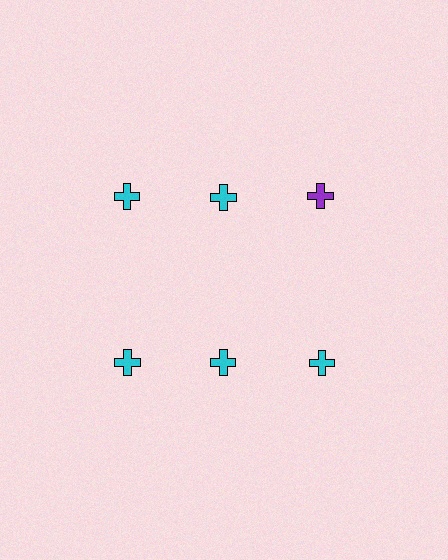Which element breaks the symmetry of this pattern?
The purple cross in the top row, center column breaks the symmetry. All other shapes are cyan crosses.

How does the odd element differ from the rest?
It has a different color: purple instead of cyan.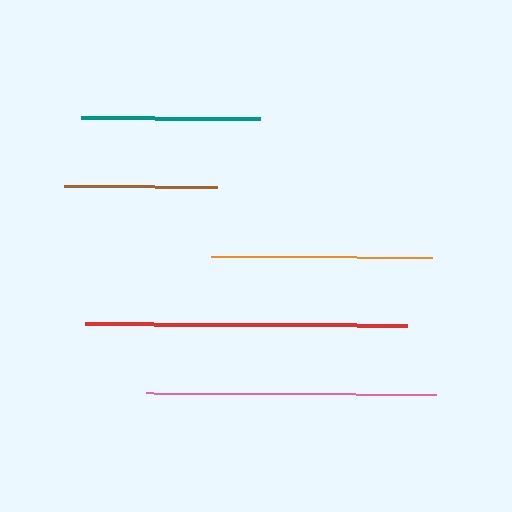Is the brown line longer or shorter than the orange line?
The orange line is longer than the brown line.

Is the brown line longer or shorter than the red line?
The red line is longer than the brown line.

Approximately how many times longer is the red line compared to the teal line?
The red line is approximately 1.8 times the length of the teal line.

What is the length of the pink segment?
The pink segment is approximately 290 pixels long.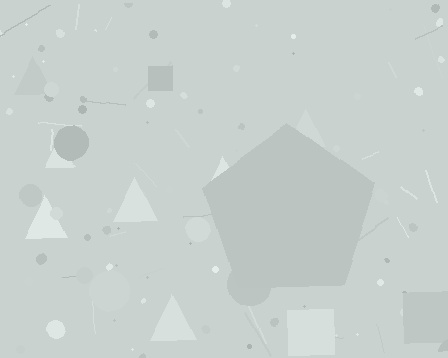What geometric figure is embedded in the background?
A pentagon is embedded in the background.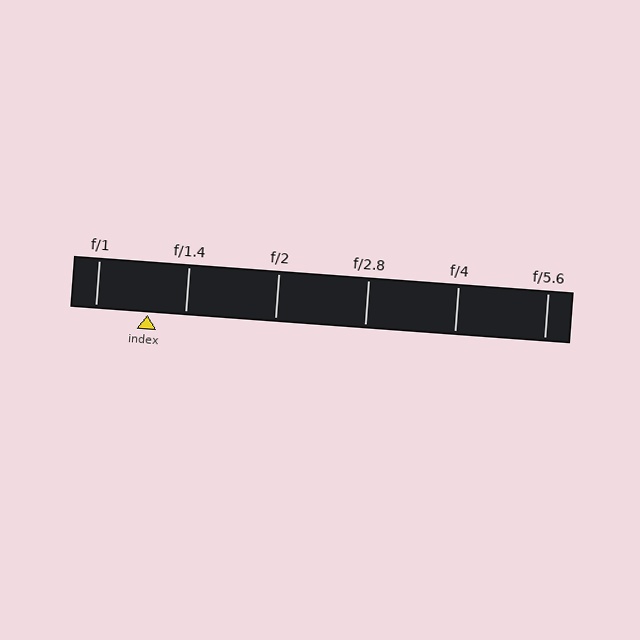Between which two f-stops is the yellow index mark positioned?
The index mark is between f/1 and f/1.4.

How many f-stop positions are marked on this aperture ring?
There are 6 f-stop positions marked.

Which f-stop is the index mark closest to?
The index mark is closest to f/1.4.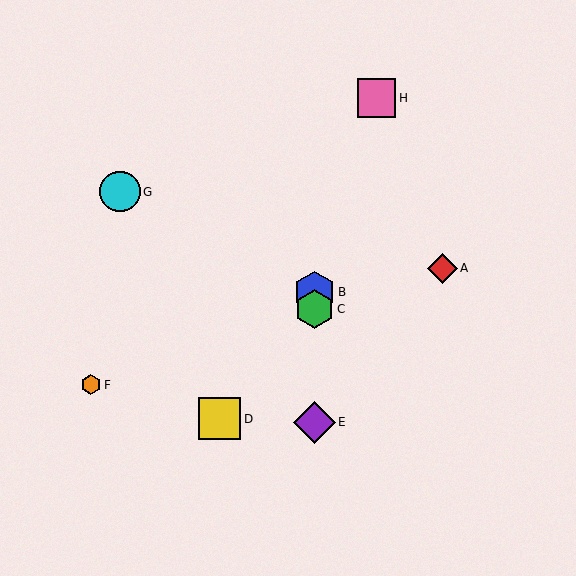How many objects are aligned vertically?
3 objects (B, C, E) are aligned vertically.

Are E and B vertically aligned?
Yes, both are at x≈314.